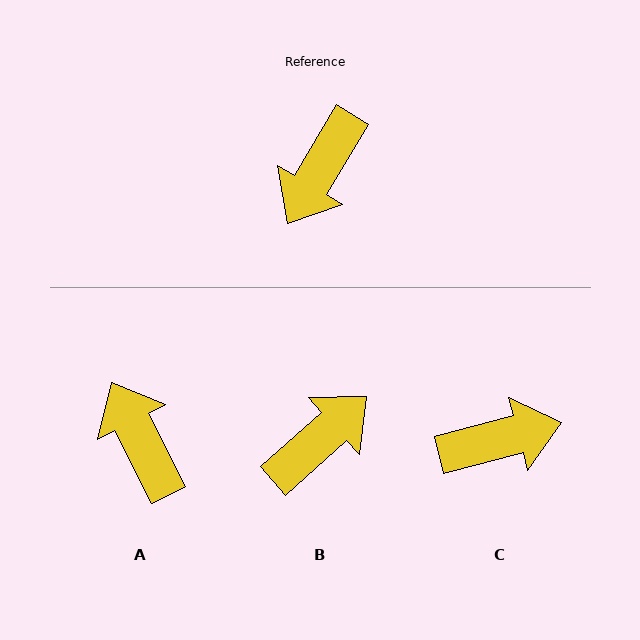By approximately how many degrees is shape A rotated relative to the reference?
Approximately 122 degrees clockwise.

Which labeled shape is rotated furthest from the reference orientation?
B, about 163 degrees away.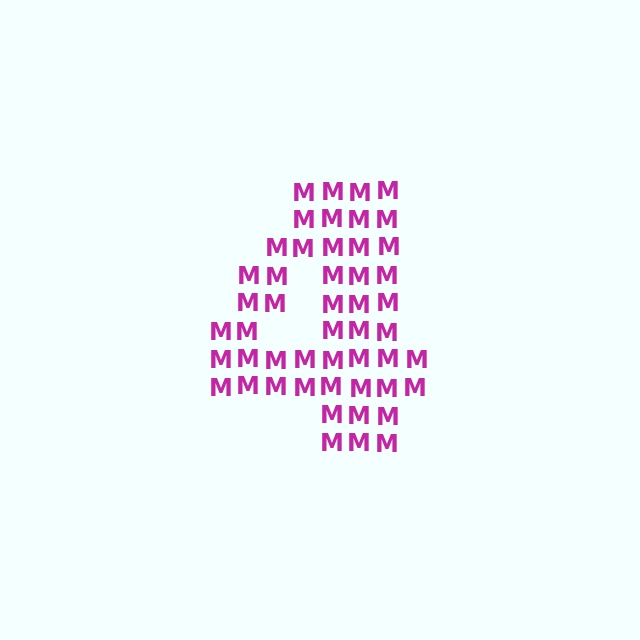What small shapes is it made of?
It is made of small letter M's.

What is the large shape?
The large shape is the digit 4.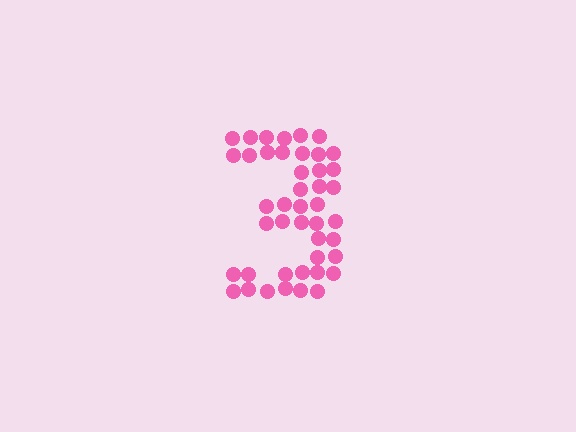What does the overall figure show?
The overall figure shows the digit 3.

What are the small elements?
The small elements are circles.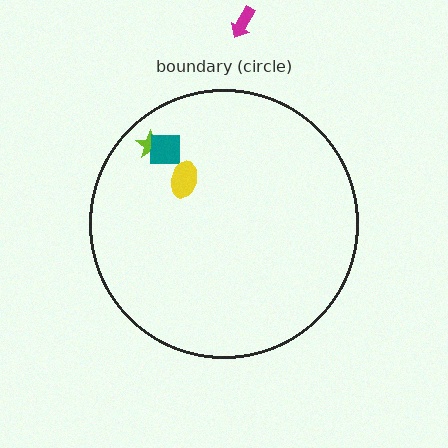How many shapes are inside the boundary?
3 inside, 1 outside.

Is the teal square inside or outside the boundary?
Inside.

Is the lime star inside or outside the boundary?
Inside.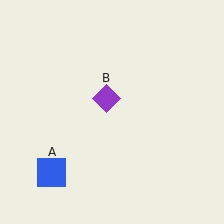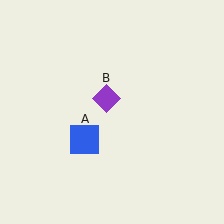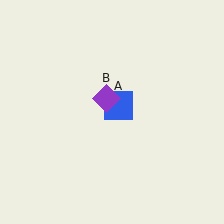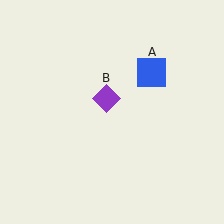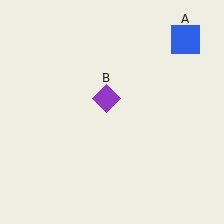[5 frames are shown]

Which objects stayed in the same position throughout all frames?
Purple diamond (object B) remained stationary.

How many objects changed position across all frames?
1 object changed position: blue square (object A).